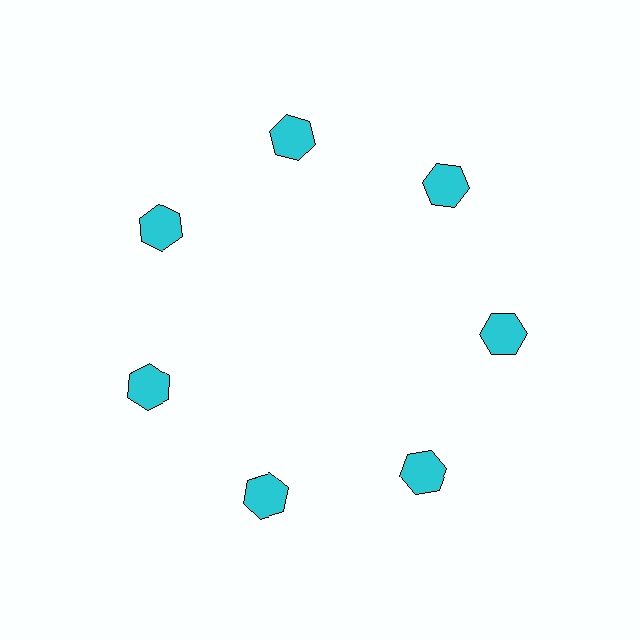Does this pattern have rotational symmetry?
Yes, this pattern has 7-fold rotational symmetry. It looks the same after rotating 51 degrees around the center.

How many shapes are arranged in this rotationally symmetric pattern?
There are 7 shapes, arranged in 7 groups of 1.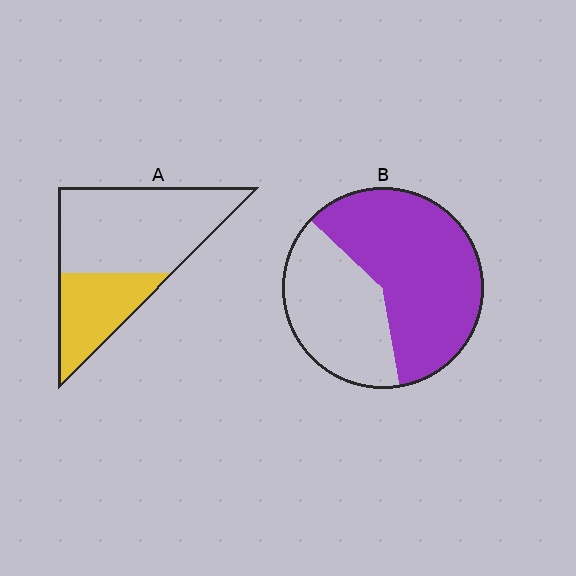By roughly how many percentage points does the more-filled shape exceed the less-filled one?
By roughly 25 percentage points (B over A).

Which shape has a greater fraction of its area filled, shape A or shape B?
Shape B.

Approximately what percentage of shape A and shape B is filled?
A is approximately 35% and B is approximately 60%.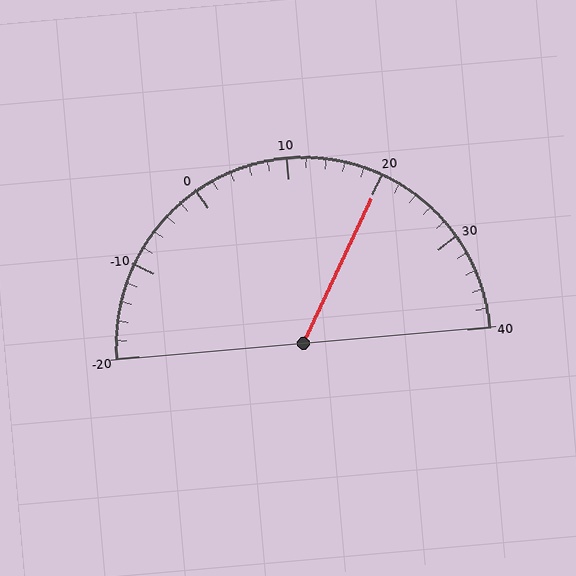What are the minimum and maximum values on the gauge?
The gauge ranges from -20 to 40.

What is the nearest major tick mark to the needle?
The nearest major tick mark is 20.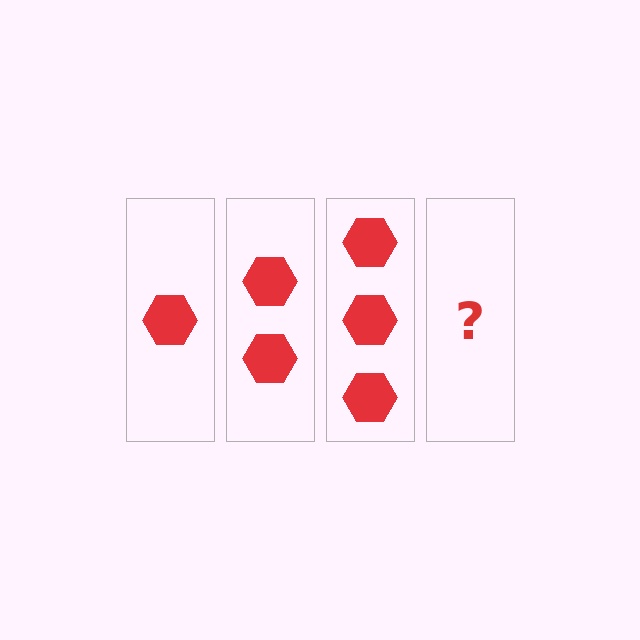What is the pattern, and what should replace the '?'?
The pattern is that each step adds one more hexagon. The '?' should be 4 hexagons.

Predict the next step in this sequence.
The next step is 4 hexagons.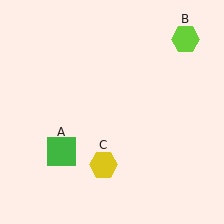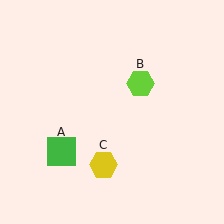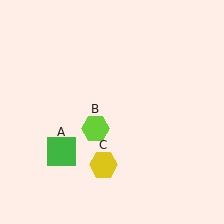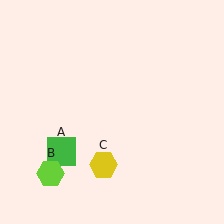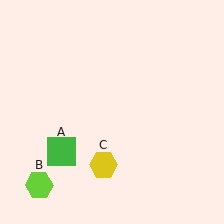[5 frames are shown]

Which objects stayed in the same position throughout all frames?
Green square (object A) and yellow hexagon (object C) remained stationary.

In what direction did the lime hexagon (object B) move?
The lime hexagon (object B) moved down and to the left.